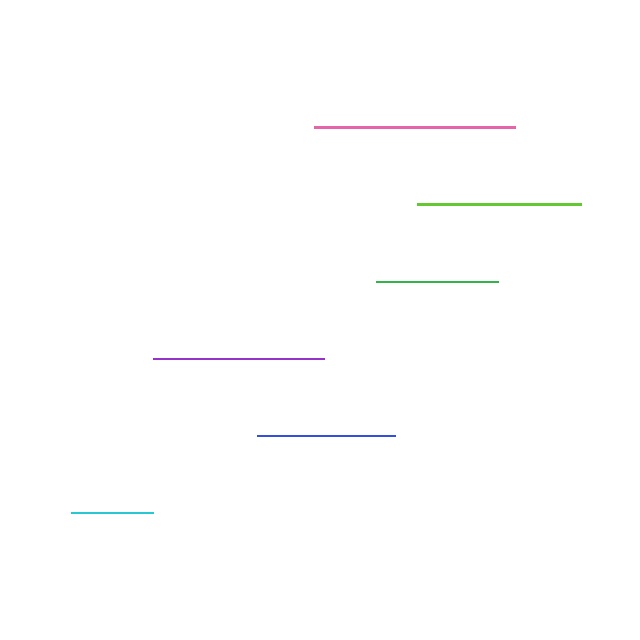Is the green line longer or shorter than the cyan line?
The green line is longer than the cyan line.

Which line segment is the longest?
The pink line is the longest at approximately 201 pixels.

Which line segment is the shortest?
The cyan line is the shortest at approximately 82 pixels.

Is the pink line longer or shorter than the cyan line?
The pink line is longer than the cyan line.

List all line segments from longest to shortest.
From longest to shortest: pink, purple, lime, blue, green, cyan.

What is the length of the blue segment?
The blue segment is approximately 138 pixels long.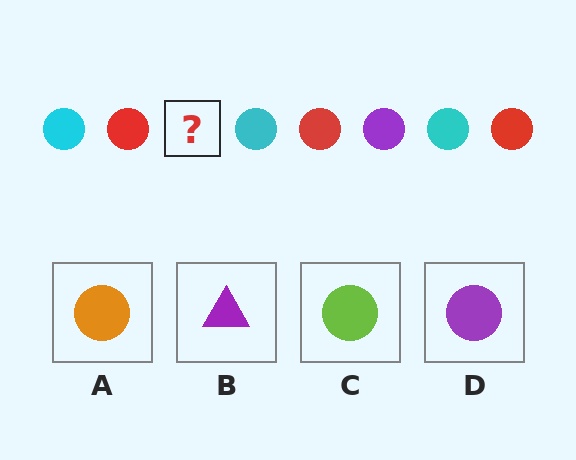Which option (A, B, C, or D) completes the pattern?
D.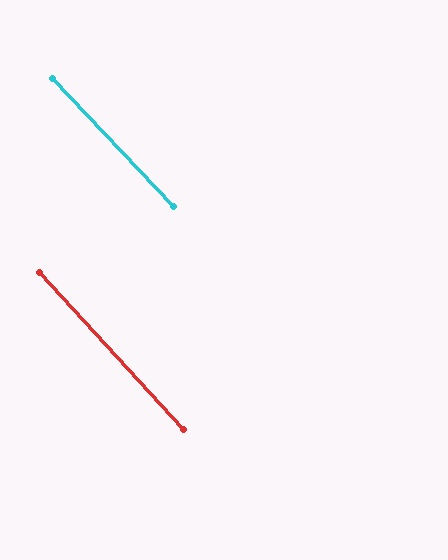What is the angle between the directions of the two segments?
Approximately 1 degree.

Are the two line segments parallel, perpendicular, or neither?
Parallel — their directions differ by only 0.8°.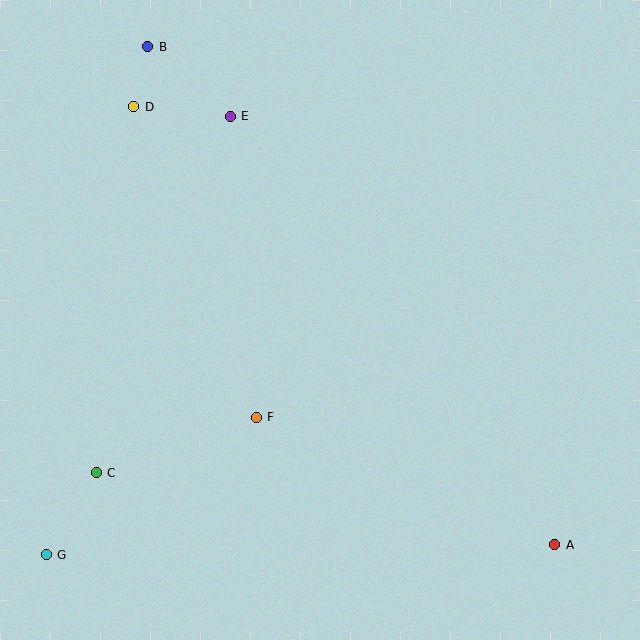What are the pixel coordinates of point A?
Point A is at (555, 545).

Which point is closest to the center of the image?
Point F at (256, 417) is closest to the center.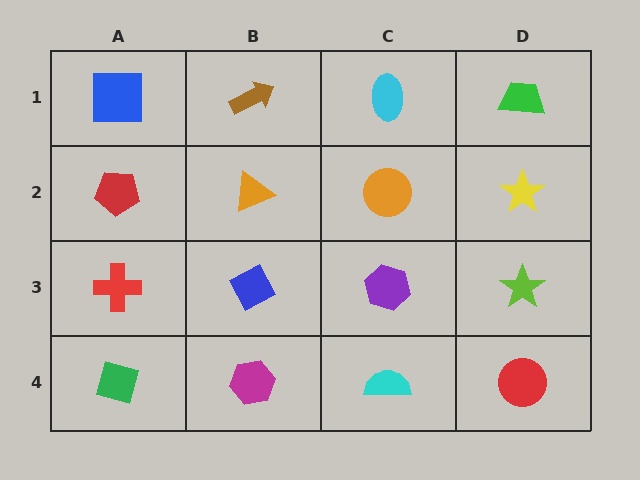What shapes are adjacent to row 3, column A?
A red pentagon (row 2, column A), a green diamond (row 4, column A), a blue diamond (row 3, column B).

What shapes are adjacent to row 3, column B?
An orange triangle (row 2, column B), a magenta hexagon (row 4, column B), a red cross (row 3, column A), a purple hexagon (row 3, column C).